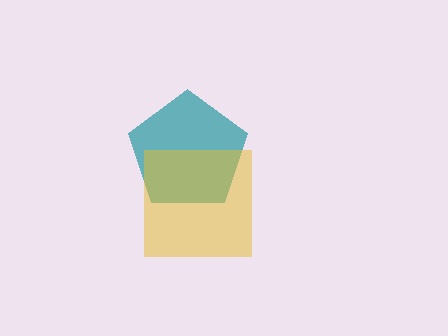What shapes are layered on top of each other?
The layered shapes are: a teal pentagon, a yellow square.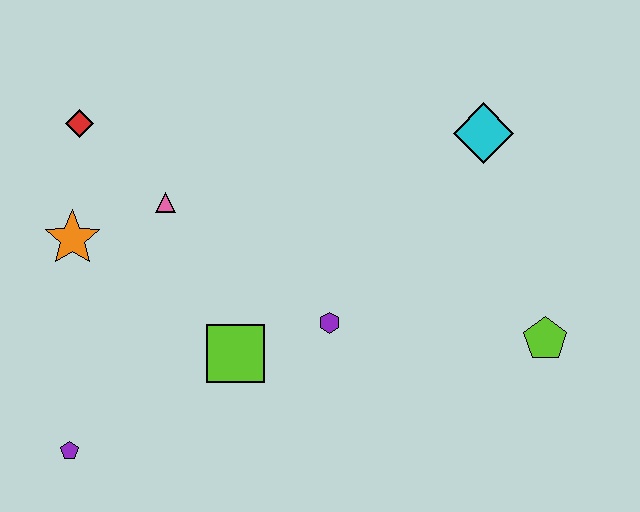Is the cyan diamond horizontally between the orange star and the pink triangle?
No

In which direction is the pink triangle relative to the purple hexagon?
The pink triangle is to the left of the purple hexagon.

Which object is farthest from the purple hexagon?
The red diamond is farthest from the purple hexagon.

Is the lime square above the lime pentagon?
No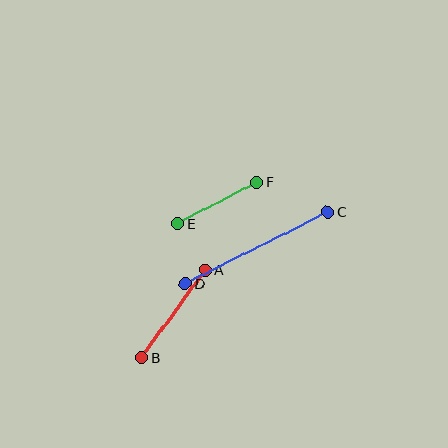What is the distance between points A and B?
The distance is approximately 109 pixels.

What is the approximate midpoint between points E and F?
The midpoint is at approximately (217, 203) pixels.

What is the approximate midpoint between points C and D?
The midpoint is at approximately (256, 248) pixels.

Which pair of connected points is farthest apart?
Points C and D are farthest apart.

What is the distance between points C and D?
The distance is approximately 160 pixels.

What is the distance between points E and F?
The distance is approximately 89 pixels.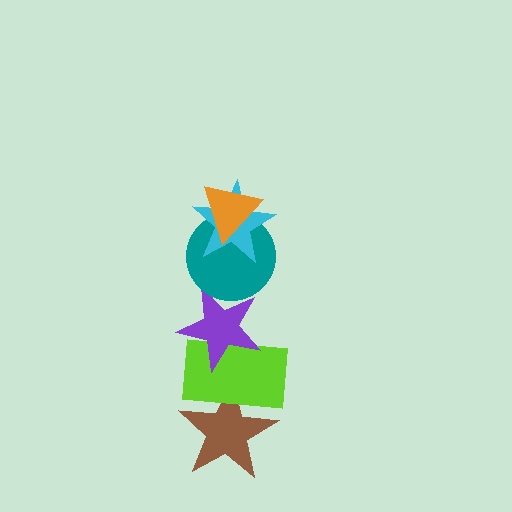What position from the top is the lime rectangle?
The lime rectangle is 5th from the top.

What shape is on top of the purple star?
The teal circle is on top of the purple star.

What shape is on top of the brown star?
The lime rectangle is on top of the brown star.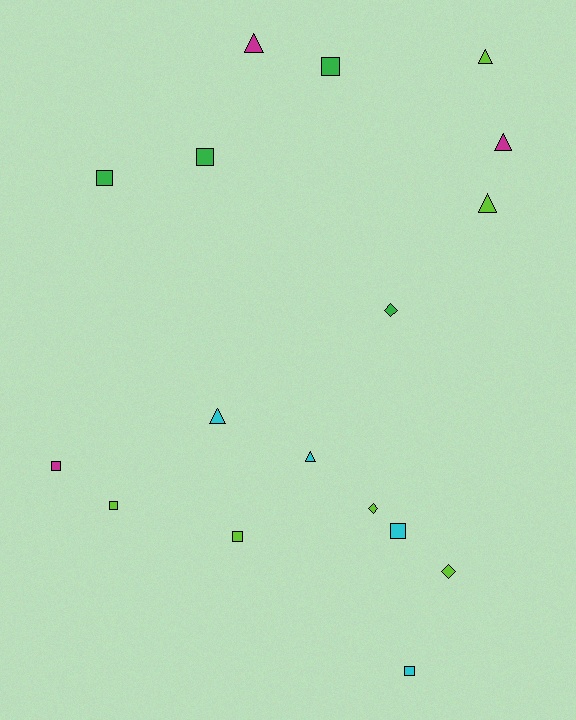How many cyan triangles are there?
There are 2 cyan triangles.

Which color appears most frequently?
Lime, with 6 objects.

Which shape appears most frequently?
Square, with 8 objects.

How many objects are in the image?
There are 17 objects.